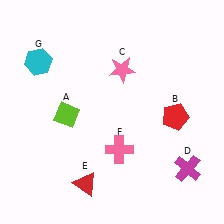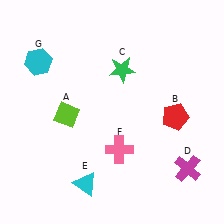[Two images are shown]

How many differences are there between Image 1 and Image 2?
There are 2 differences between the two images.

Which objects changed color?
C changed from pink to green. E changed from red to cyan.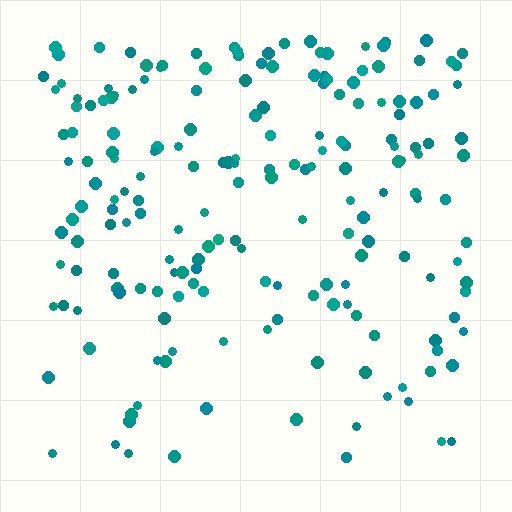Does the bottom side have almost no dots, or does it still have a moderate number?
Still a moderate number, just noticeably fewer than the top.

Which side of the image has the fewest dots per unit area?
The bottom.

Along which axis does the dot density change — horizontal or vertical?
Vertical.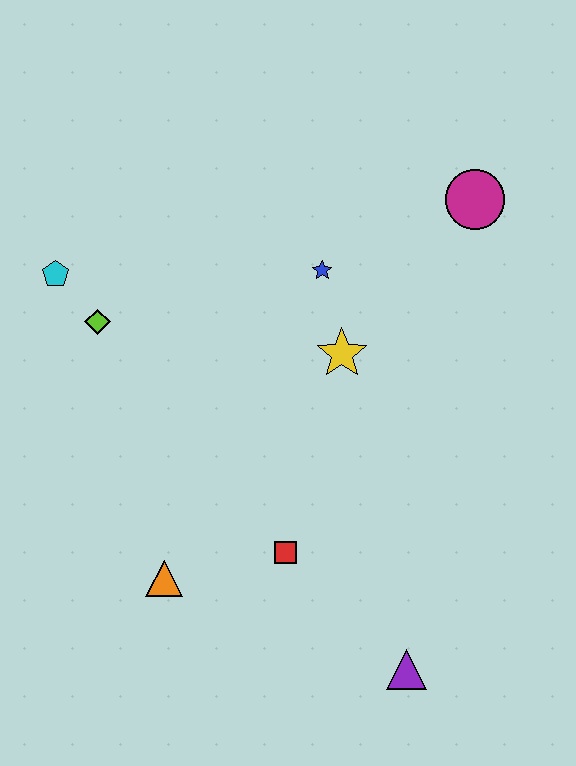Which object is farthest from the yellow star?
The purple triangle is farthest from the yellow star.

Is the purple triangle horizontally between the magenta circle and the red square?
Yes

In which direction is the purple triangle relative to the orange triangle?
The purple triangle is to the right of the orange triangle.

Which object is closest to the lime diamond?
The cyan pentagon is closest to the lime diamond.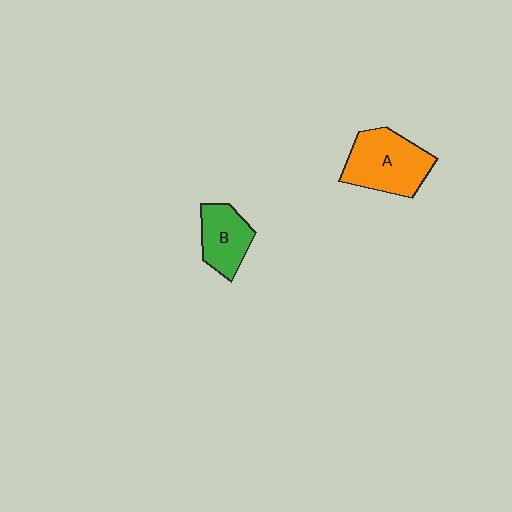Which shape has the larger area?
Shape A (orange).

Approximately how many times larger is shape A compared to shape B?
Approximately 1.5 times.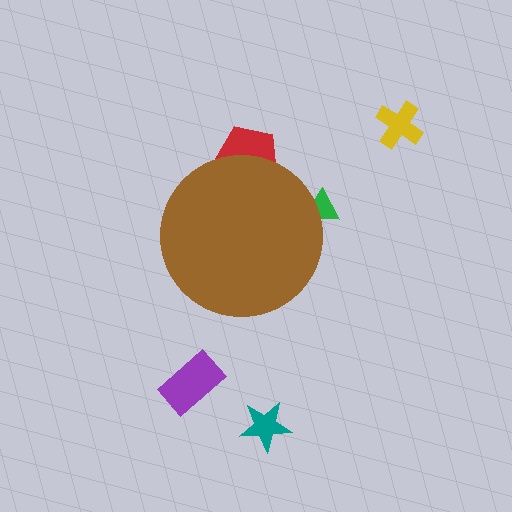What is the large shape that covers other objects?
A brown circle.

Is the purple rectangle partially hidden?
No, the purple rectangle is fully visible.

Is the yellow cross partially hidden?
No, the yellow cross is fully visible.